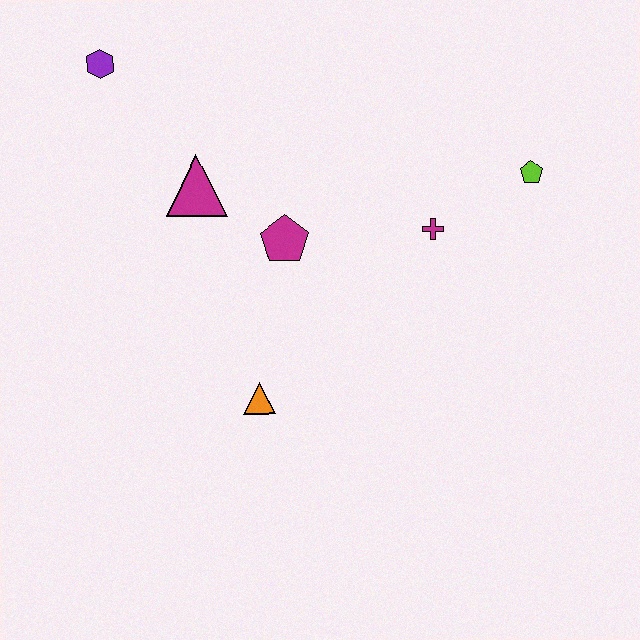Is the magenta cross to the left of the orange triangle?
No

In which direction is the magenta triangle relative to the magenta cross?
The magenta triangle is to the left of the magenta cross.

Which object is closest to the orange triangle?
The magenta pentagon is closest to the orange triangle.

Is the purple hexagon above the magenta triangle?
Yes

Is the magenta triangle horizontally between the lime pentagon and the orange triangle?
No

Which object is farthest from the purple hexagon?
The lime pentagon is farthest from the purple hexagon.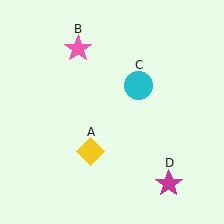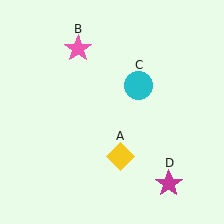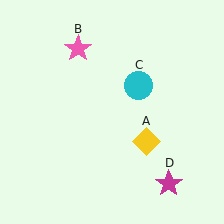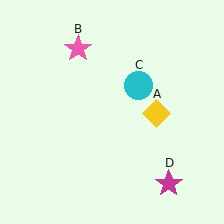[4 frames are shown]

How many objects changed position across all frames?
1 object changed position: yellow diamond (object A).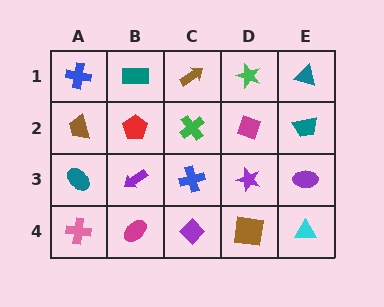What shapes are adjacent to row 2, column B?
A teal rectangle (row 1, column B), a purple arrow (row 3, column B), a brown trapezoid (row 2, column A), a green cross (row 2, column C).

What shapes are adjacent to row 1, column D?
A magenta diamond (row 2, column D), a brown arrow (row 1, column C), a teal triangle (row 1, column E).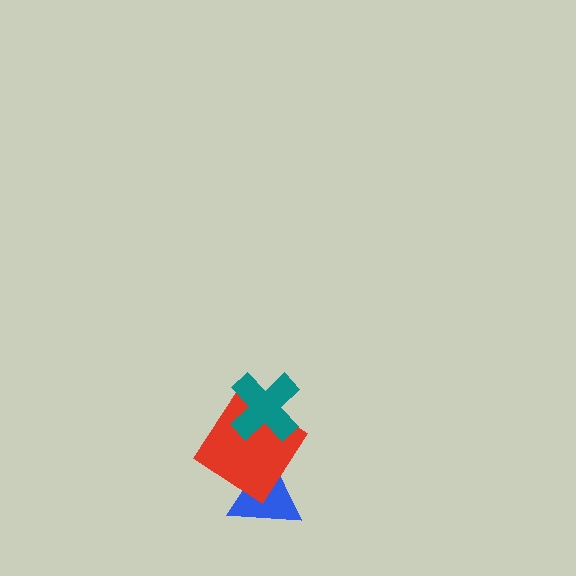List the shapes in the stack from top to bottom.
From top to bottom: the teal cross, the red diamond, the blue triangle.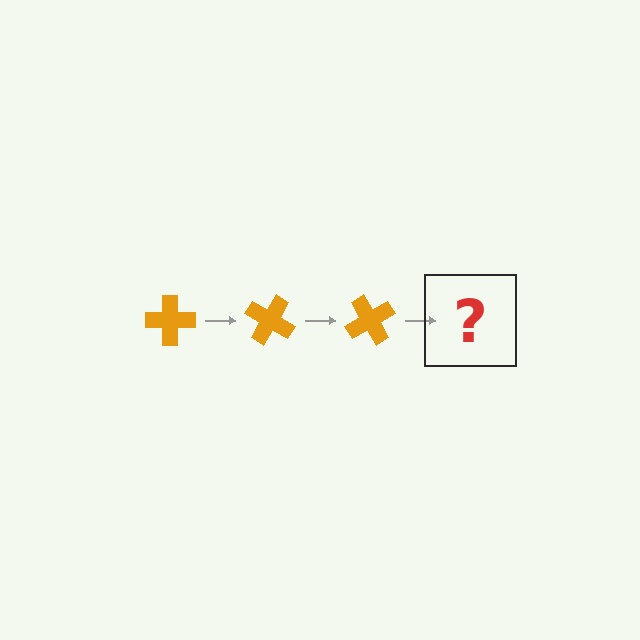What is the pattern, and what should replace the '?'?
The pattern is that the cross rotates 30 degrees each step. The '?' should be an orange cross rotated 90 degrees.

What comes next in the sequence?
The next element should be an orange cross rotated 90 degrees.